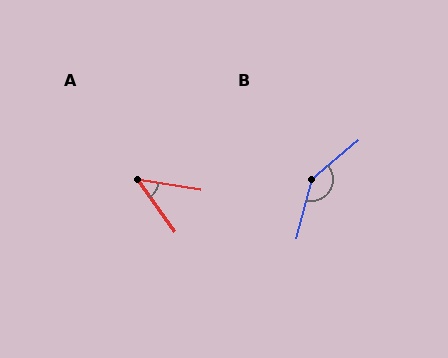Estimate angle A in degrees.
Approximately 45 degrees.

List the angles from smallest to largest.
A (45°), B (144°).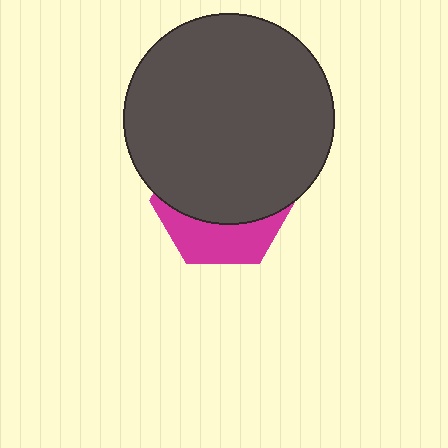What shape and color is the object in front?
The object in front is a dark gray circle.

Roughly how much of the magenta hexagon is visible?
A small part of it is visible (roughly 34%).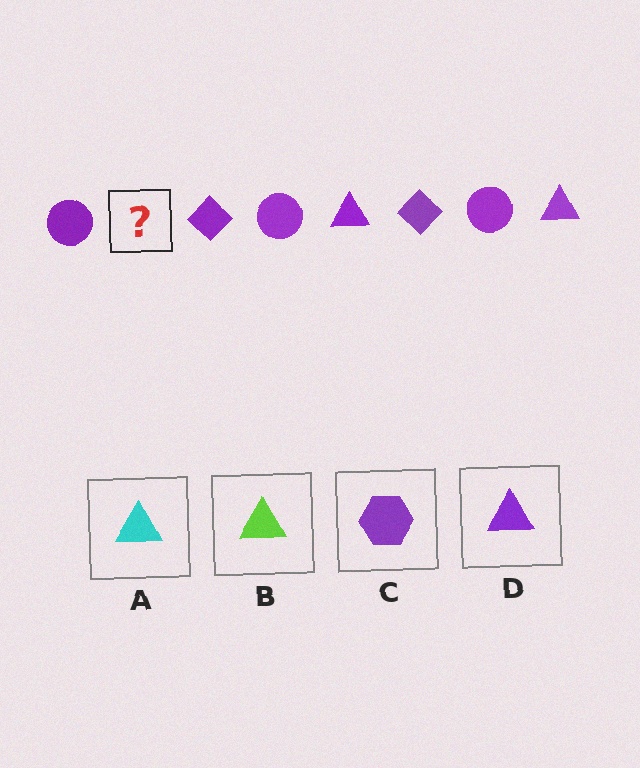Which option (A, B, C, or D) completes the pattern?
D.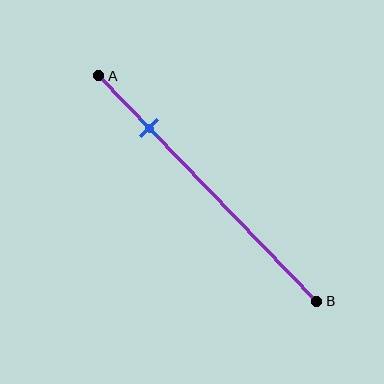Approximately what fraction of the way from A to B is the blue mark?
The blue mark is approximately 25% of the way from A to B.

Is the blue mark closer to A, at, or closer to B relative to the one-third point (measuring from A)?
The blue mark is closer to point A than the one-third point of segment AB.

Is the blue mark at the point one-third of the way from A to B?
No, the mark is at about 25% from A, not at the 33% one-third point.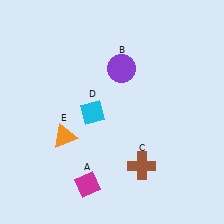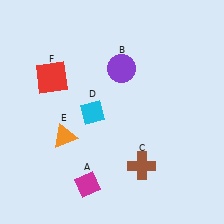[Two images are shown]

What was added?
A red square (F) was added in Image 2.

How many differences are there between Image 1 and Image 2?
There is 1 difference between the two images.